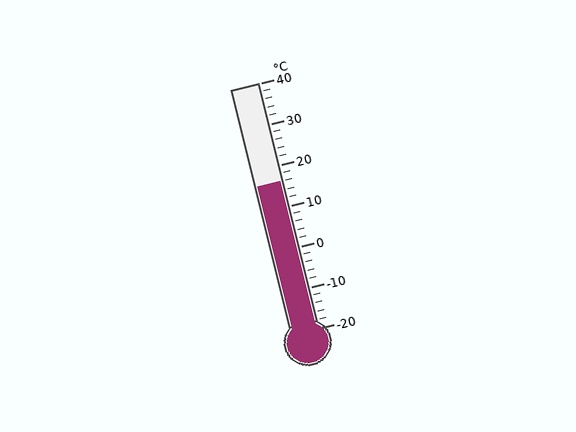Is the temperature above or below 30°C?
The temperature is below 30°C.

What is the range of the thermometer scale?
The thermometer scale ranges from -20°C to 40°C.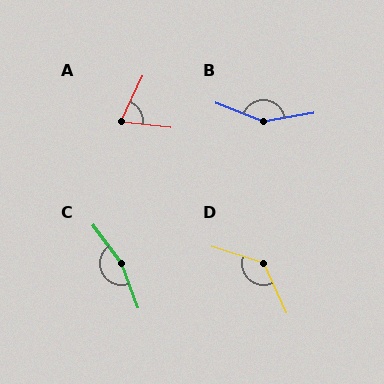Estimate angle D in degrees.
Approximately 132 degrees.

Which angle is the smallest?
A, at approximately 71 degrees.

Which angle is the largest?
C, at approximately 164 degrees.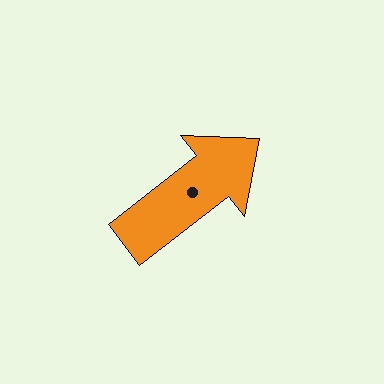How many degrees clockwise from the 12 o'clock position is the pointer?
Approximately 52 degrees.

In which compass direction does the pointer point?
Northeast.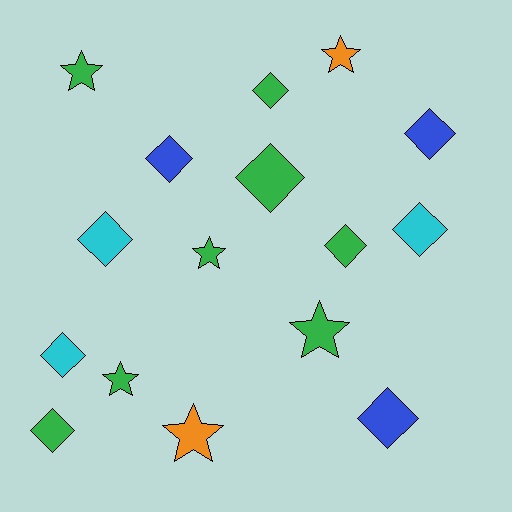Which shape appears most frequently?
Diamond, with 10 objects.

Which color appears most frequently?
Green, with 8 objects.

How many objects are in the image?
There are 16 objects.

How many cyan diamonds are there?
There are 3 cyan diamonds.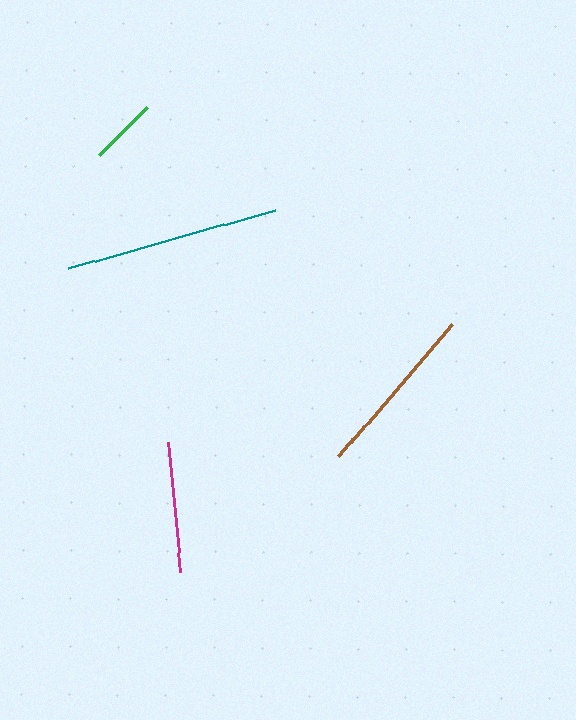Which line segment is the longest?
The teal line is the longest at approximately 216 pixels.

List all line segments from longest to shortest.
From longest to shortest: teal, brown, magenta, green.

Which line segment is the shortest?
The green line is the shortest at approximately 68 pixels.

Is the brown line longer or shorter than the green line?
The brown line is longer than the green line.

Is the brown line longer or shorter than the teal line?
The teal line is longer than the brown line.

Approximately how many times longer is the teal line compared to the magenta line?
The teal line is approximately 1.7 times the length of the magenta line.